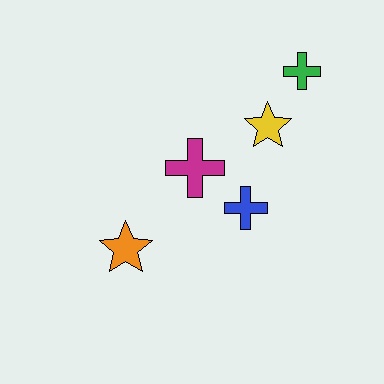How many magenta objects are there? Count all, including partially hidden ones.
There is 1 magenta object.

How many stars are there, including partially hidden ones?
There are 2 stars.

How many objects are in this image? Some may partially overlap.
There are 5 objects.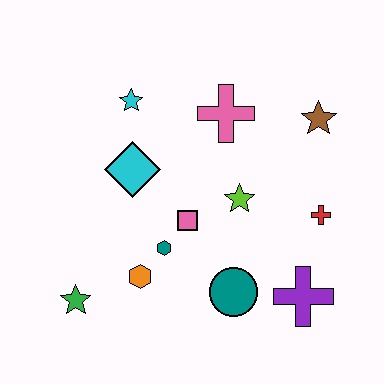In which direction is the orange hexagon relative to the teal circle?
The orange hexagon is to the left of the teal circle.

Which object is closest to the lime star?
The pink square is closest to the lime star.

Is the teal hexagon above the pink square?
No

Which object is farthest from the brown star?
The green star is farthest from the brown star.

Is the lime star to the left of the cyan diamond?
No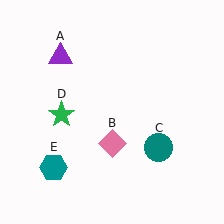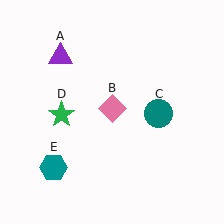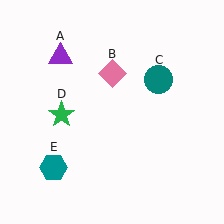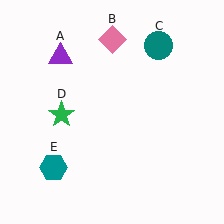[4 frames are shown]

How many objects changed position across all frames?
2 objects changed position: pink diamond (object B), teal circle (object C).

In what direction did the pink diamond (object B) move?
The pink diamond (object B) moved up.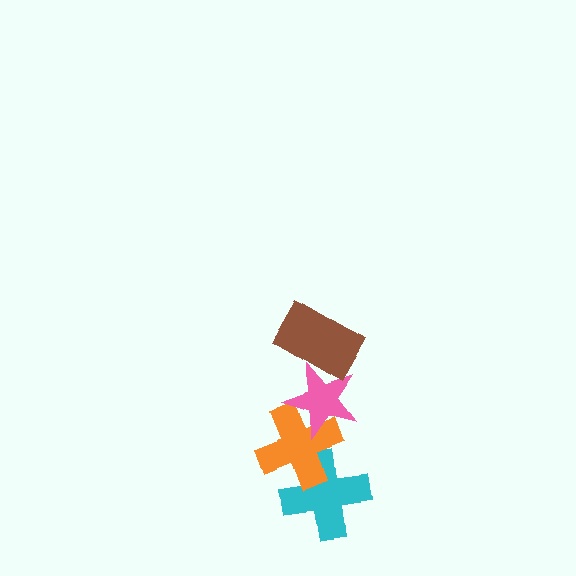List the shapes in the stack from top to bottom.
From top to bottom: the brown rectangle, the pink star, the orange cross, the cyan cross.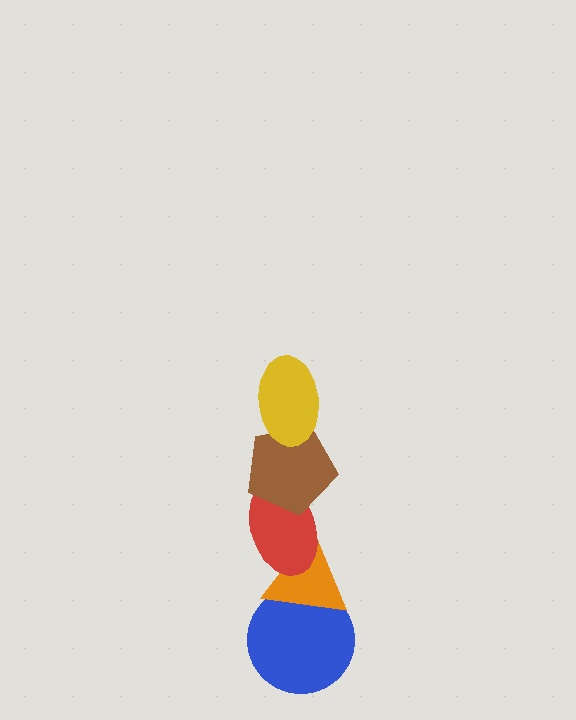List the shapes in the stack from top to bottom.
From top to bottom: the yellow ellipse, the brown pentagon, the red ellipse, the orange triangle, the blue circle.